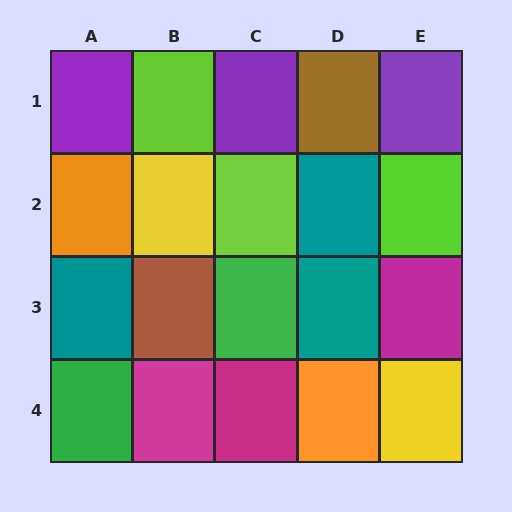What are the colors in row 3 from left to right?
Teal, brown, green, teal, magenta.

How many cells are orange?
2 cells are orange.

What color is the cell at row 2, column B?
Yellow.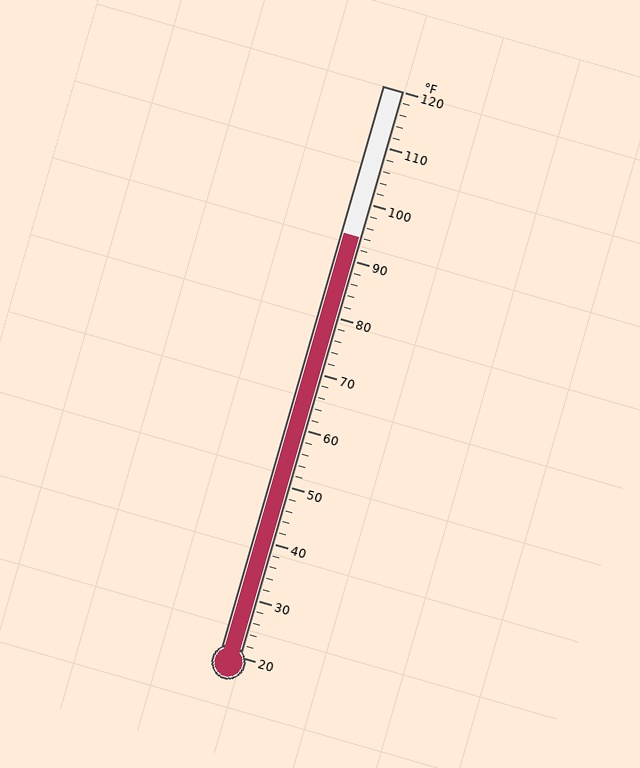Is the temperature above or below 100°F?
The temperature is below 100°F.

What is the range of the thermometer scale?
The thermometer scale ranges from 20°F to 120°F.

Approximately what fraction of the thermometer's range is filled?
The thermometer is filled to approximately 75% of its range.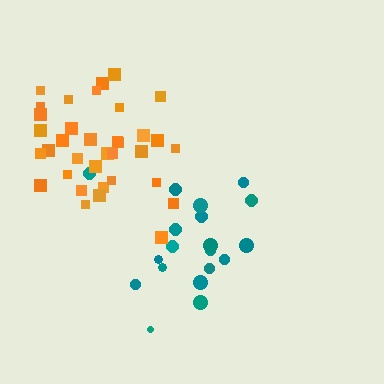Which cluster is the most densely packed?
Orange.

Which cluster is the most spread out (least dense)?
Teal.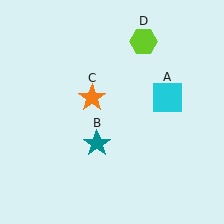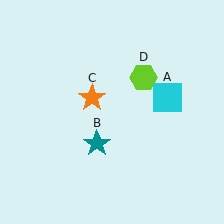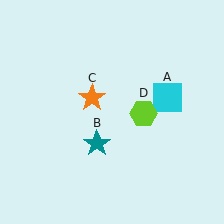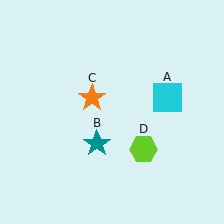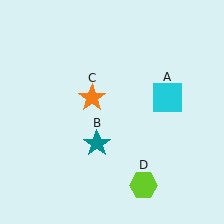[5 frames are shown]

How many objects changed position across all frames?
1 object changed position: lime hexagon (object D).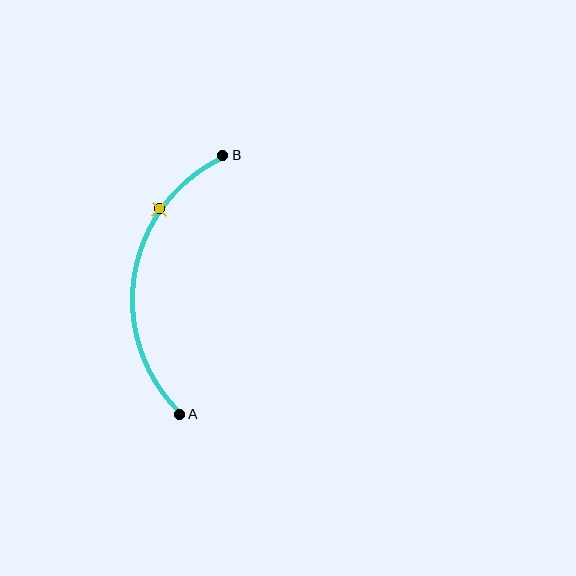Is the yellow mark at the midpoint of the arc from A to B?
No. The yellow mark lies on the arc but is closer to endpoint B. The arc midpoint would be at the point on the curve equidistant along the arc from both A and B.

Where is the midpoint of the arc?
The arc midpoint is the point on the curve farthest from the straight line joining A and B. It sits to the left of that line.